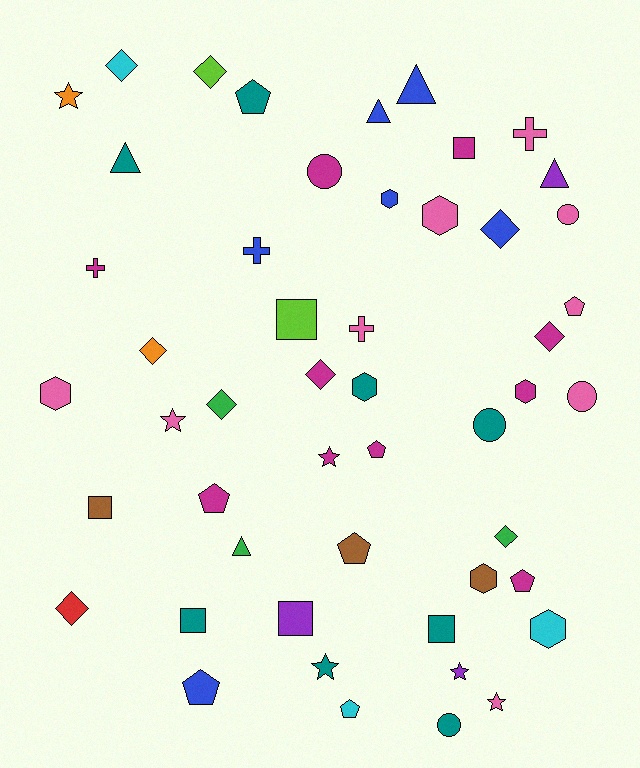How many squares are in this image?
There are 6 squares.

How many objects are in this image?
There are 50 objects.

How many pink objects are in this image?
There are 9 pink objects.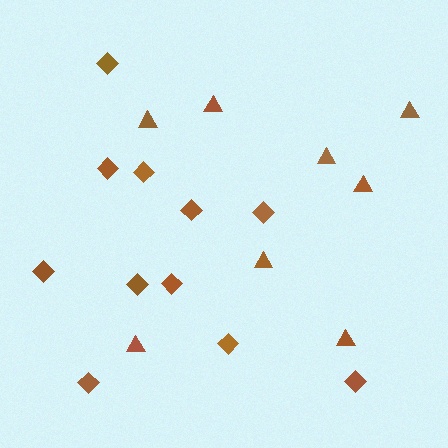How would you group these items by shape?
There are 2 groups: one group of diamonds (11) and one group of triangles (8).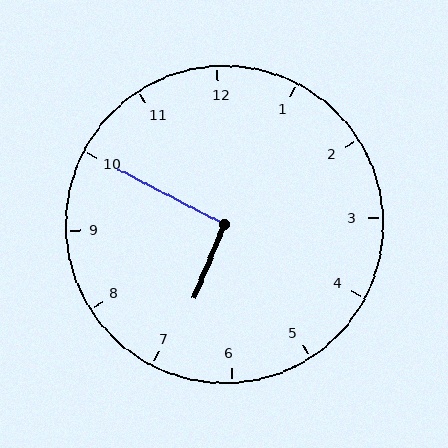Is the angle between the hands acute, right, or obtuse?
It is right.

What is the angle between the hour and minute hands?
Approximately 95 degrees.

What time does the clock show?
6:50.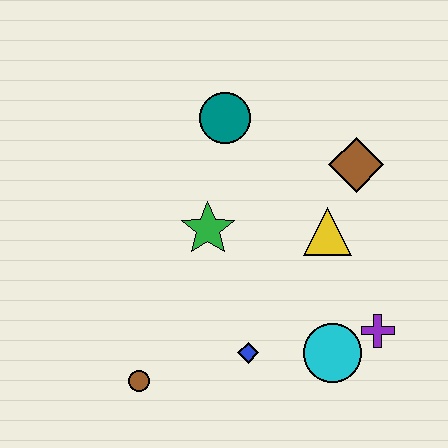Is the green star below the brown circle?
No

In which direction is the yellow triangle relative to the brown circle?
The yellow triangle is to the right of the brown circle.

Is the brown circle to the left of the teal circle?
Yes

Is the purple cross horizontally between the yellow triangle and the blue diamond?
No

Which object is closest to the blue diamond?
The cyan circle is closest to the blue diamond.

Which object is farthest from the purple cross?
The teal circle is farthest from the purple cross.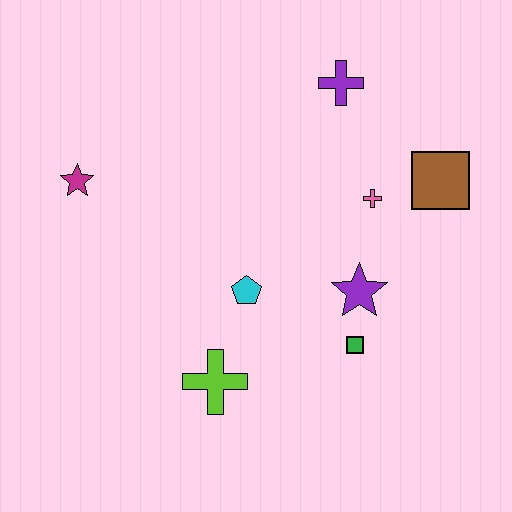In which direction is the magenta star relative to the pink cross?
The magenta star is to the left of the pink cross.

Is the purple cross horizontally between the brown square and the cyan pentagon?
Yes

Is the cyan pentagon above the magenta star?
No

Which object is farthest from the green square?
The magenta star is farthest from the green square.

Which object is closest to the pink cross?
The brown square is closest to the pink cross.